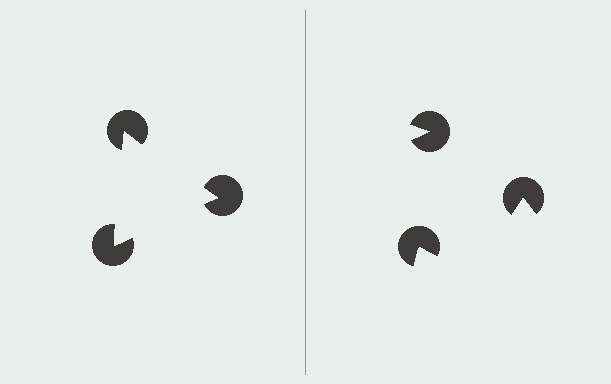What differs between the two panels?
The pac-man discs are positioned identically on both sides; only the wedge orientations differ. On the left they align to a triangle; on the right they are misaligned.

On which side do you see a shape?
An illusory triangle appears on the left side. On the right side the wedge cuts are rotated, so no coherent shape forms.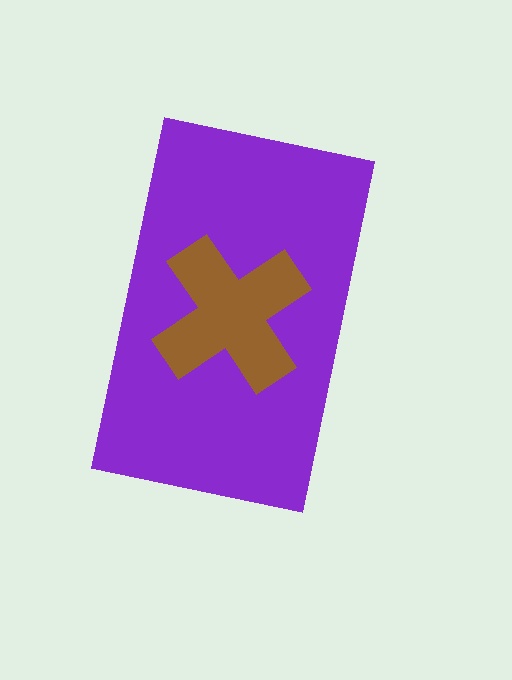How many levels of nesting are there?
2.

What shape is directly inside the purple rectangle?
The brown cross.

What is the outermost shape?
The purple rectangle.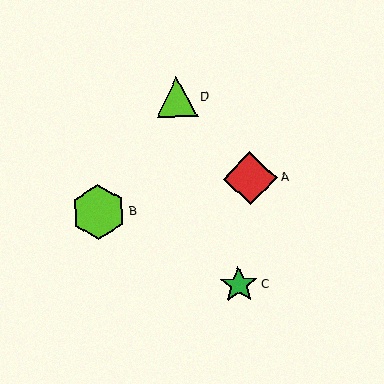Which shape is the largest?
The lime hexagon (labeled B) is the largest.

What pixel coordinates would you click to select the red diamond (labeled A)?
Click at (250, 178) to select the red diamond A.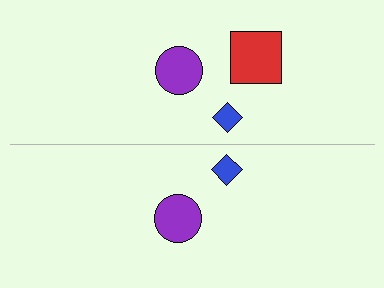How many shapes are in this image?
There are 5 shapes in this image.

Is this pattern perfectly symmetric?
No, the pattern is not perfectly symmetric. A red square is missing from the bottom side.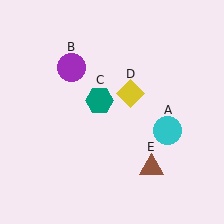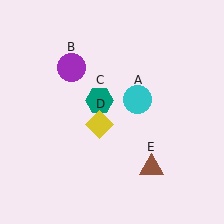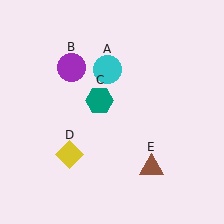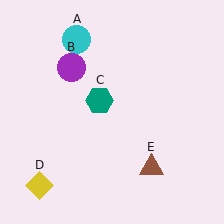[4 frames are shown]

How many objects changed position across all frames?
2 objects changed position: cyan circle (object A), yellow diamond (object D).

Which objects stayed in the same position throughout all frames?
Purple circle (object B) and teal hexagon (object C) and brown triangle (object E) remained stationary.